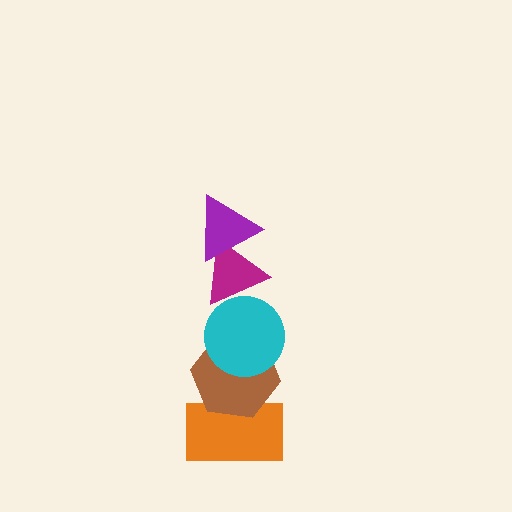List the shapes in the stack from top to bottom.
From top to bottom: the purple triangle, the magenta triangle, the cyan circle, the brown hexagon, the orange rectangle.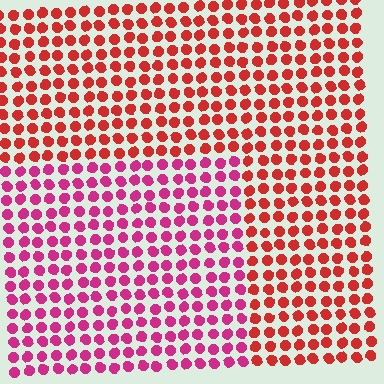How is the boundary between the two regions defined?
The boundary is defined purely by a slight shift in hue (about 35 degrees). Spacing, size, and orientation are identical on both sides.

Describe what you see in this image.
The image is filled with small red elements in a uniform arrangement. A rectangle-shaped region is visible where the elements are tinted to a slightly different hue, forming a subtle color boundary.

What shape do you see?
I see a rectangle.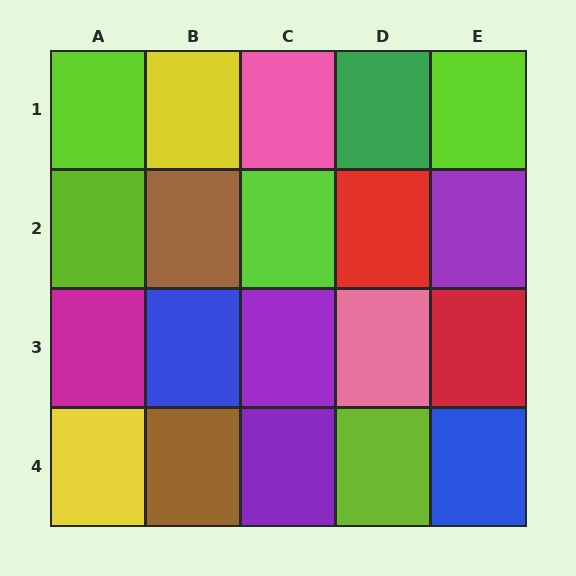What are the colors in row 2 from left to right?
Lime, brown, lime, red, purple.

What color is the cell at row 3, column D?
Pink.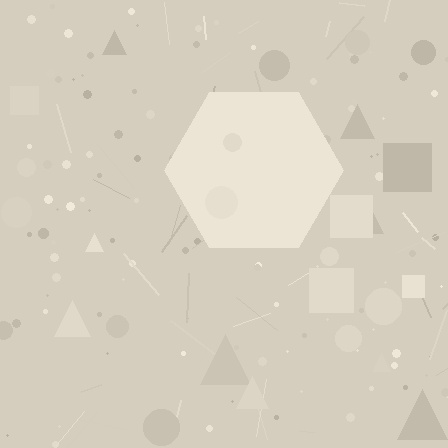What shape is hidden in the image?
A hexagon is hidden in the image.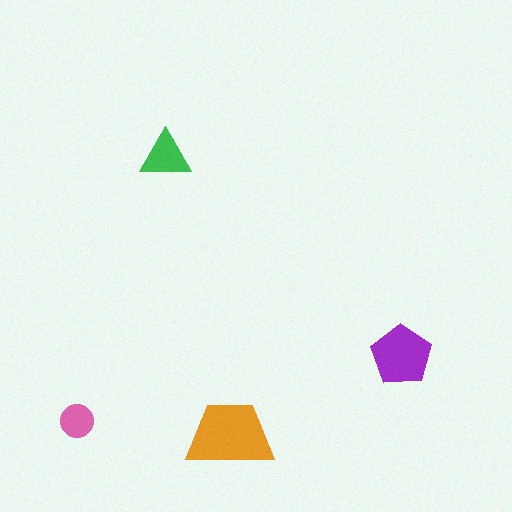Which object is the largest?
The orange trapezoid.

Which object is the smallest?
The pink circle.